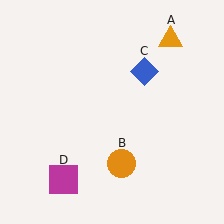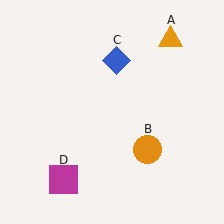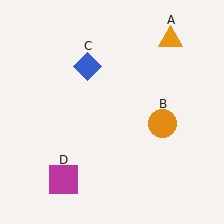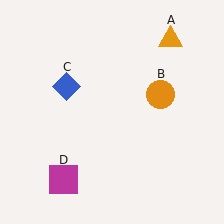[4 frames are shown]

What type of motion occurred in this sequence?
The orange circle (object B), blue diamond (object C) rotated counterclockwise around the center of the scene.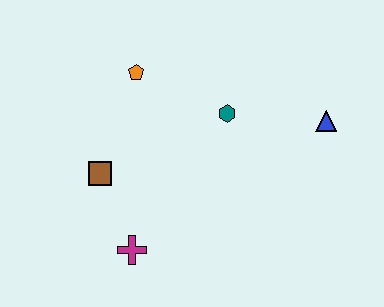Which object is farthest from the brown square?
The blue triangle is farthest from the brown square.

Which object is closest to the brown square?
The magenta cross is closest to the brown square.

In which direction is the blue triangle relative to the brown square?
The blue triangle is to the right of the brown square.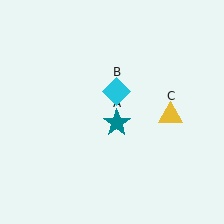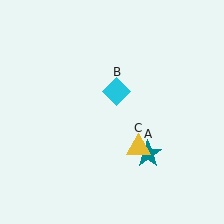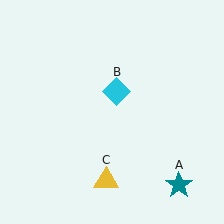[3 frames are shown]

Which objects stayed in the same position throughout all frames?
Cyan diamond (object B) remained stationary.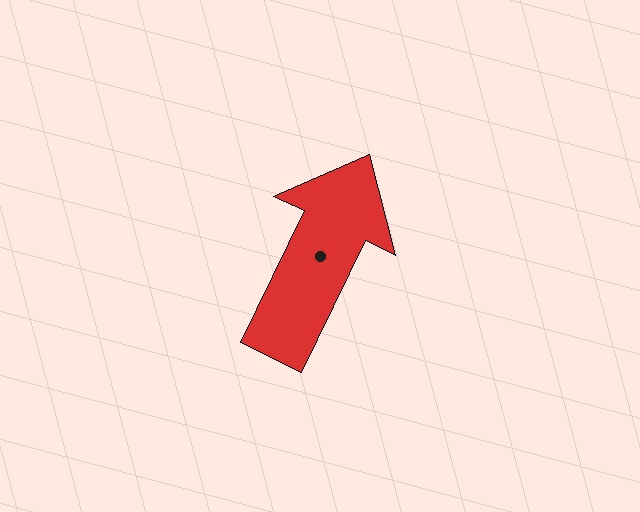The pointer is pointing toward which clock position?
Roughly 1 o'clock.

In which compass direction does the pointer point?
Northeast.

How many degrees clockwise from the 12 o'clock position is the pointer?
Approximately 26 degrees.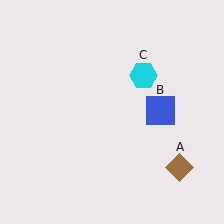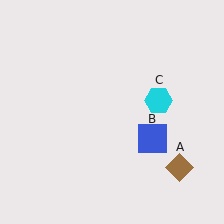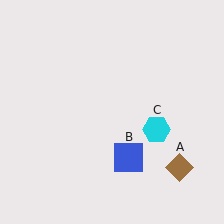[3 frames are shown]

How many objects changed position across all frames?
2 objects changed position: blue square (object B), cyan hexagon (object C).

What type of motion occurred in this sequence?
The blue square (object B), cyan hexagon (object C) rotated clockwise around the center of the scene.